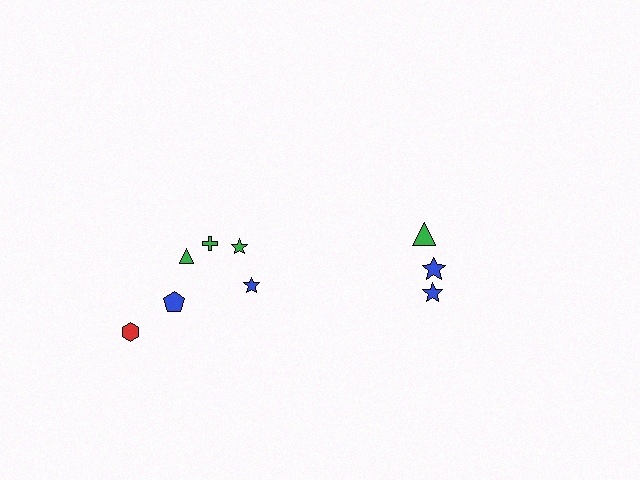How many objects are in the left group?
There are 6 objects.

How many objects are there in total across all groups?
There are 9 objects.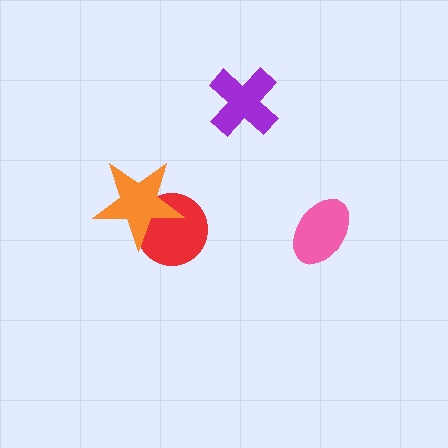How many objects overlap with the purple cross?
0 objects overlap with the purple cross.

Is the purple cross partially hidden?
No, no other shape covers it.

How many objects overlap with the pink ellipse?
0 objects overlap with the pink ellipse.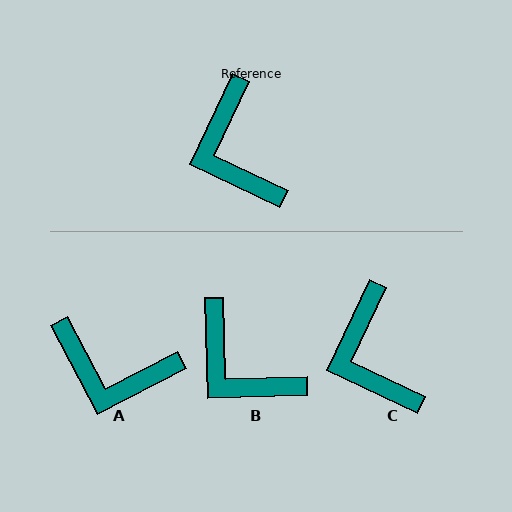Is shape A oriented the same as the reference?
No, it is off by about 53 degrees.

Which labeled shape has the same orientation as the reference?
C.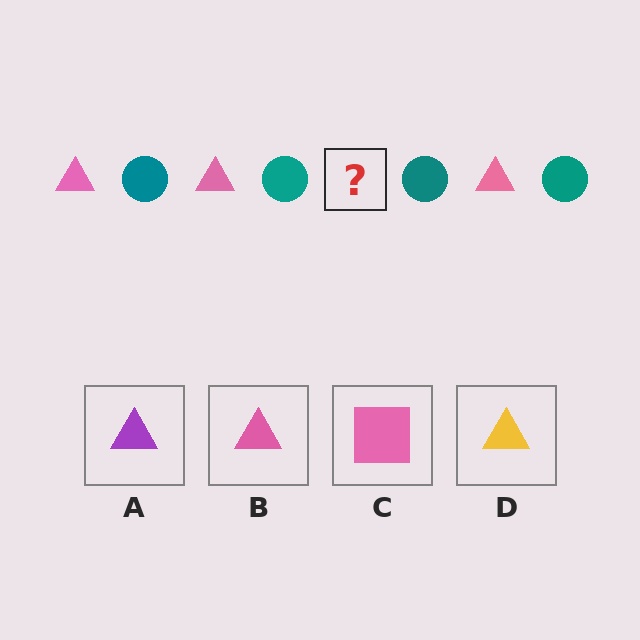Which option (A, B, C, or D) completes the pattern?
B.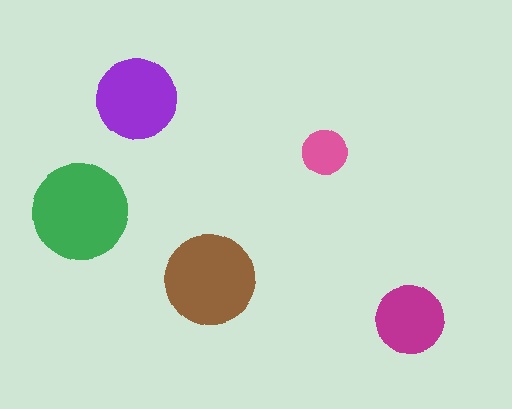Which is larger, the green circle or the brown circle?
The green one.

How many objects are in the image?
There are 5 objects in the image.